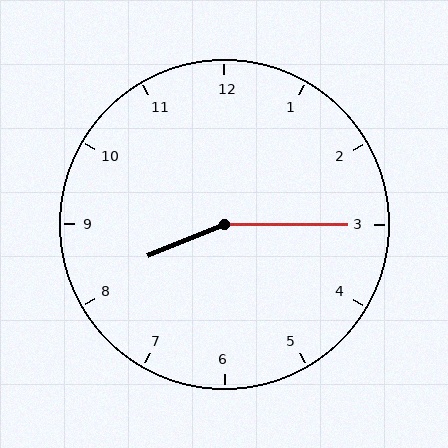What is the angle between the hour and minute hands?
Approximately 158 degrees.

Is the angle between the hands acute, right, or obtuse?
It is obtuse.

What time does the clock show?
8:15.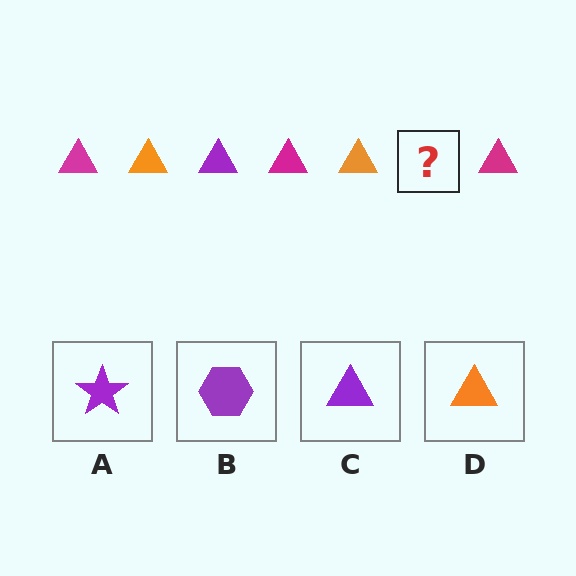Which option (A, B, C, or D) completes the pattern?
C.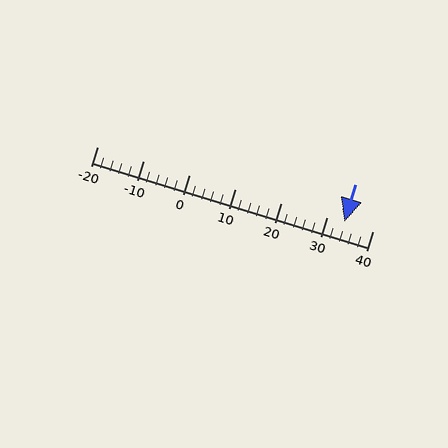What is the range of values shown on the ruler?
The ruler shows values from -20 to 40.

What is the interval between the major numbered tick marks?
The major tick marks are spaced 10 units apart.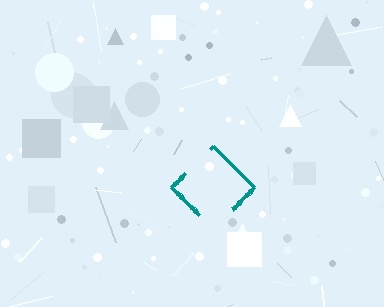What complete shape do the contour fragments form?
The contour fragments form a diamond.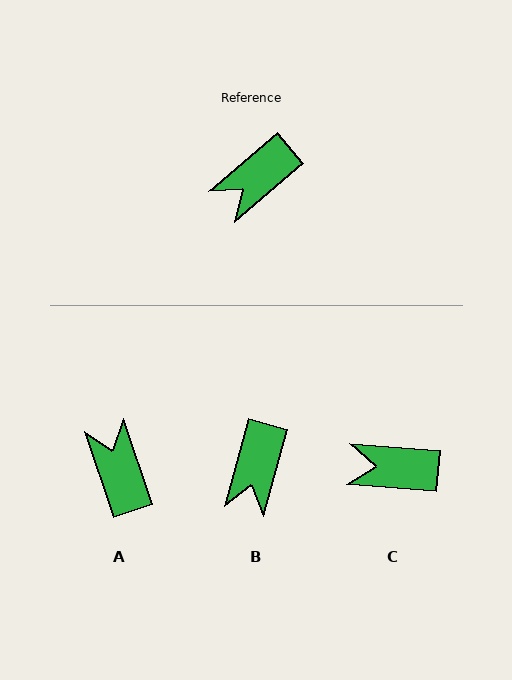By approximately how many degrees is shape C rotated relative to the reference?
Approximately 45 degrees clockwise.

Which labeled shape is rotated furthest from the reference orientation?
A, about 112 degrees away.